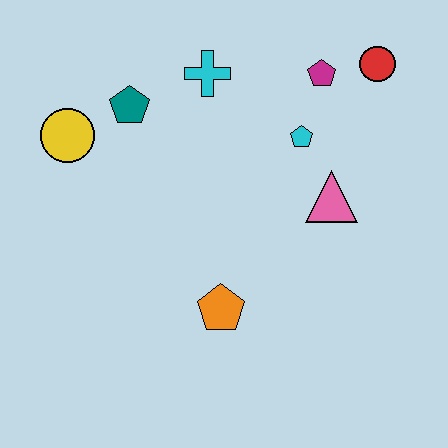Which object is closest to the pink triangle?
The cyan pentagon is closest to the pink triangle.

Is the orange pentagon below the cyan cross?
Yes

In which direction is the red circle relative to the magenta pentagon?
The red circle is to the right of the magenta pentagon.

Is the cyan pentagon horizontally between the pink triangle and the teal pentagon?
Yes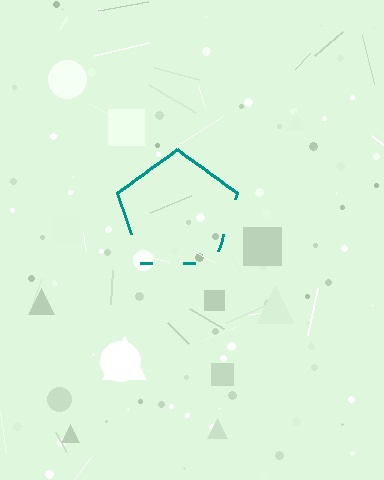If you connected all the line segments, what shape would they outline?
They would outline a pentagon.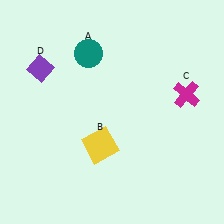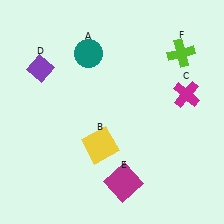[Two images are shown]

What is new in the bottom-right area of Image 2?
A magenta square (E) was added in the bottom-right area of Image 2.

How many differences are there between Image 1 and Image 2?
There are 2 differences between the two images.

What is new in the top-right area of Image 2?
A lime cross (F) was added in the top-right area of Image 2.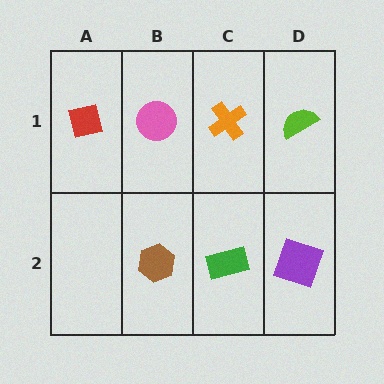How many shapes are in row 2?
3 shapes.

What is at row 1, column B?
A pink circle.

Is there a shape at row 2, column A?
No, that cell is empty.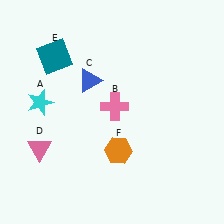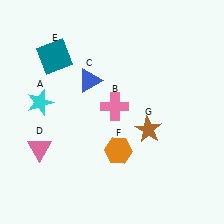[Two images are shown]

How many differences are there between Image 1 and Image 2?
There is 1 difference between the two images.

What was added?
A brown star (G) was added in Image 2.